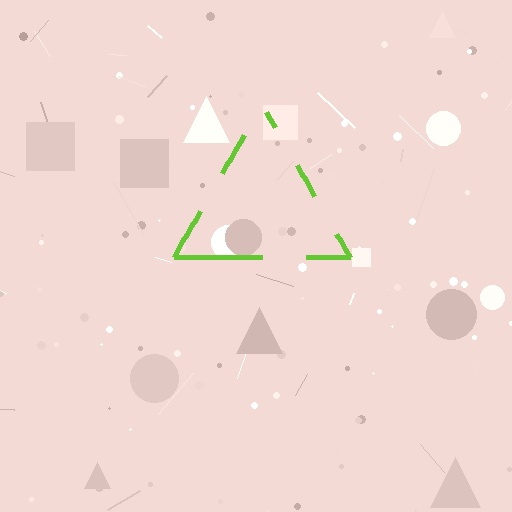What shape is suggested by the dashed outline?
The dashed outline suggests a triangle.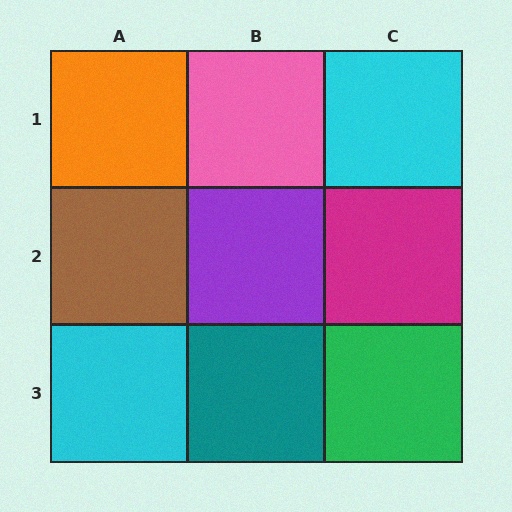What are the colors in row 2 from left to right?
Brown, purple, magenta.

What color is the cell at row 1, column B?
Pink.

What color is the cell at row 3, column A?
Cyan.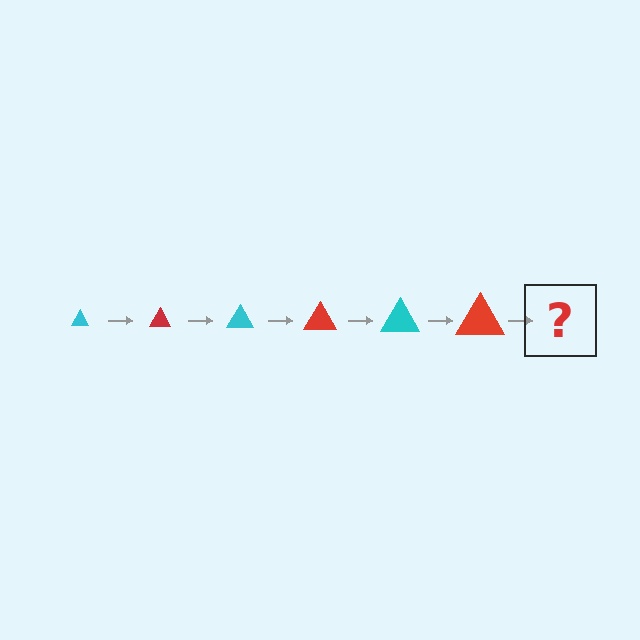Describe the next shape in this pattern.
It should be a cyan triangle, larger than the previous one.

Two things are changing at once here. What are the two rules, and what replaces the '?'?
The two rules are that the triangle grows larger each step and the color cycles through cyan and red. The '?' should be a cyan triangle, larger than the previous one.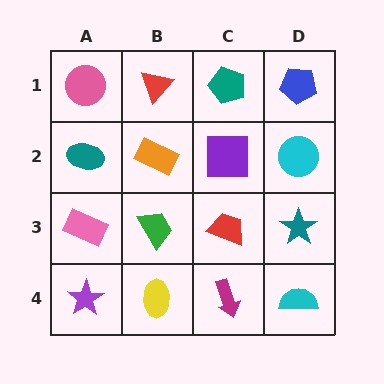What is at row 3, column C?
A red trapezoid.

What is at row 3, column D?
A teal star.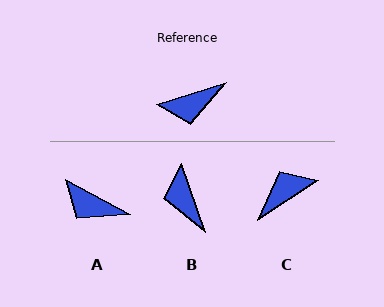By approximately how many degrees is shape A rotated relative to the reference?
Approximately 46 degrees clockwise.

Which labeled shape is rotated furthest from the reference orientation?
C, about 164 degrees away.